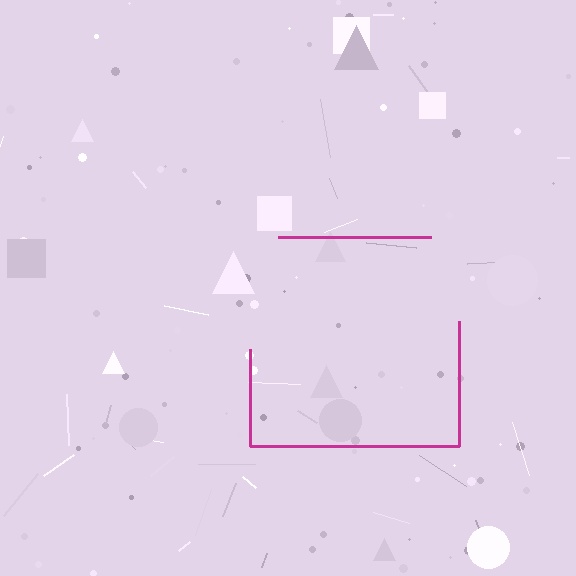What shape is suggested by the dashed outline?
The dashed outline suggests a square.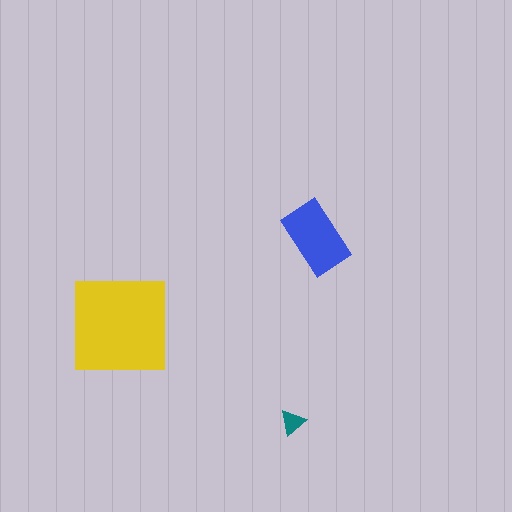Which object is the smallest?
The teal triangle.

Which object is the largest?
The yellow square.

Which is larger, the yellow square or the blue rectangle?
The yellow square.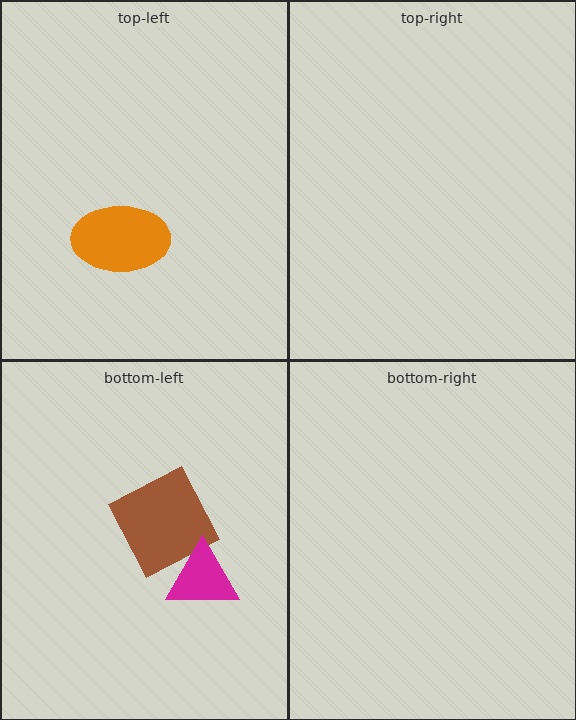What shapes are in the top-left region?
The orange ellipse.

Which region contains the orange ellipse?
The top-left region.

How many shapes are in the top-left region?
1.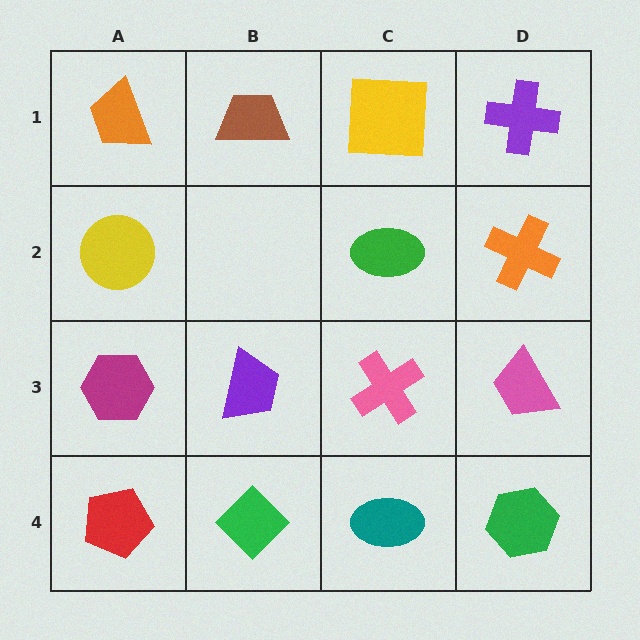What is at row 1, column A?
An orange trapezoid.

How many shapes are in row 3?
4 shapes.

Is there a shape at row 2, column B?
No, that cell is empty.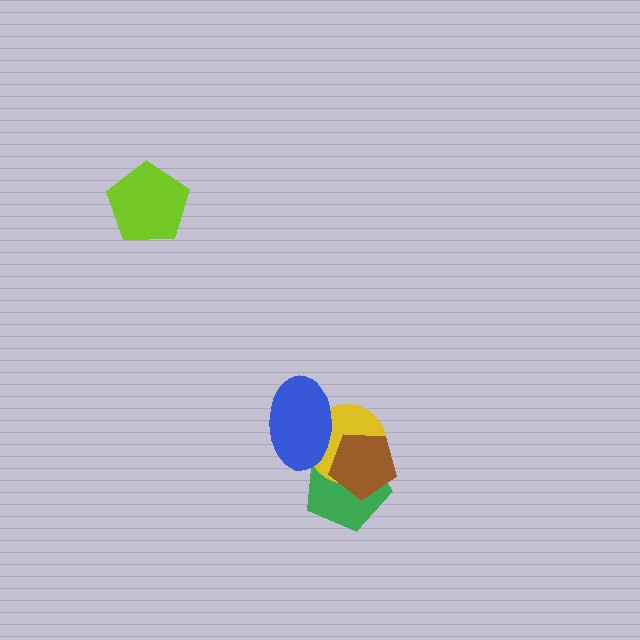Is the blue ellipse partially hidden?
No, no other shape covers it.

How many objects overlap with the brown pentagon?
3 objects overlap with the brown pentagon.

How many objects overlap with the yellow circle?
3 objects overlap with the yellow circle.